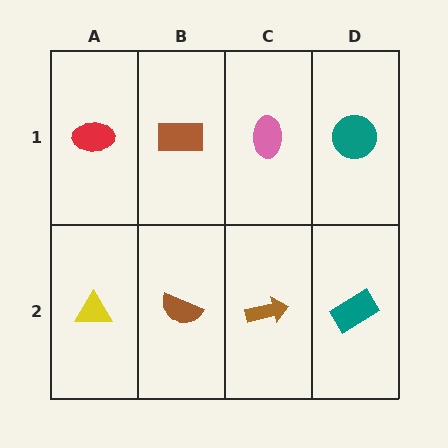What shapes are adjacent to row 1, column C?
A brown arrow (row 2, column C), a brown rectangle (row 1, column B), a teal circle (row 1, column D).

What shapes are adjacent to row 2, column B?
A brown rectangle (row 1, column B), a yellow triangle (row 2, column A), a brown arrow (row 2, column C).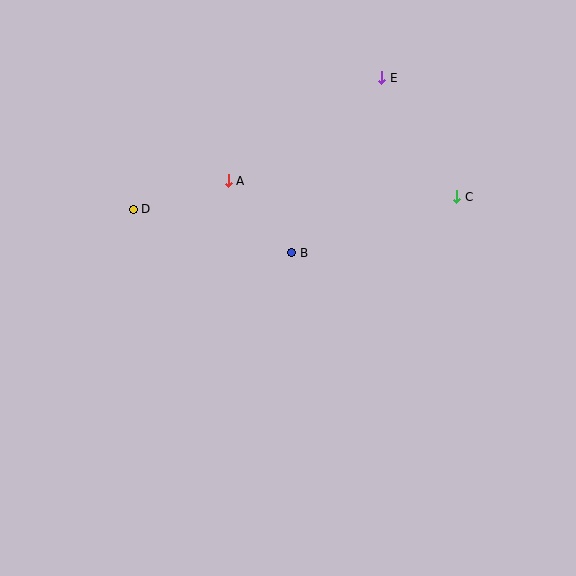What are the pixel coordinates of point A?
Point A is at (228, 181).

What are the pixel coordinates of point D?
Point D is at (133, 209).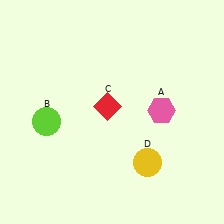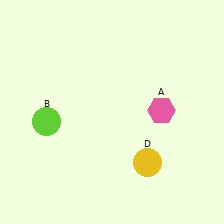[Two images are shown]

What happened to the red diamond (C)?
The red diamond (C) was removed in Image 2. It was in the top-left area of Image 1.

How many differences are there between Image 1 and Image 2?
There is 1 difference between the two images.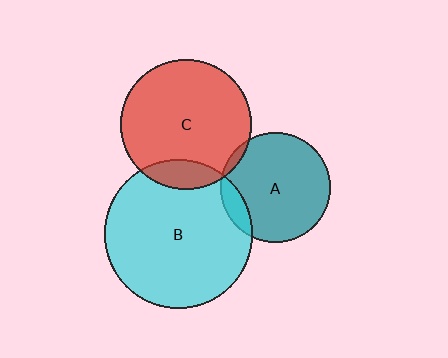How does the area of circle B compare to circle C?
Approximately 1.3 times.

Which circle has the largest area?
Circle B (cyan).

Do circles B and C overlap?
Yes.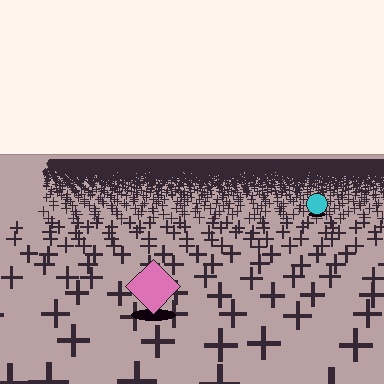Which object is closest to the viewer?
The pink diamond is closest. The texture marks near it are larger and more spread out.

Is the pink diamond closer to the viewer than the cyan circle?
Yes. The pink diamond is closer — you can tell from the texture gradient: the ground texture is coarser near it.